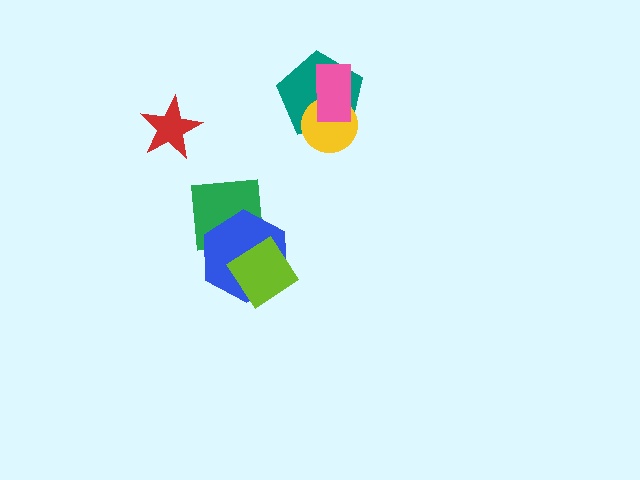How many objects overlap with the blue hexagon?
2 objects overlap with the blue hexagon.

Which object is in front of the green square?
The blue hexagon is in front of the green square.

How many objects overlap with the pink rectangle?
2 objects overlap with the pink rectangle.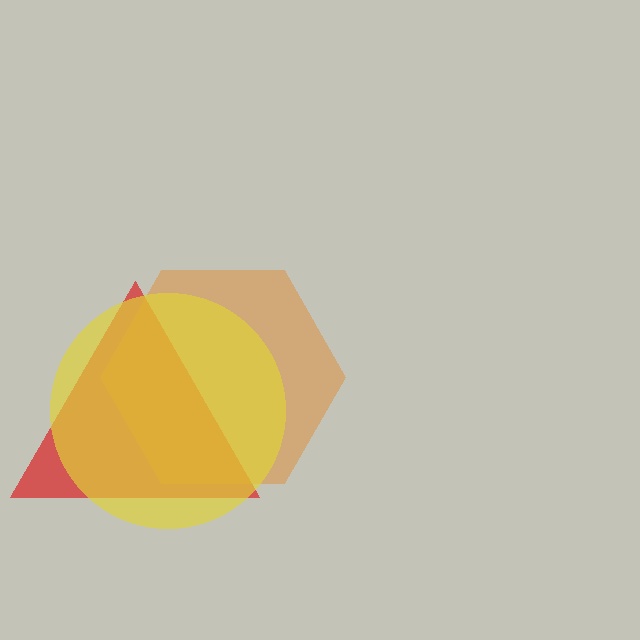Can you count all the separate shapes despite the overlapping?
Yes, there are 3 separate shapes.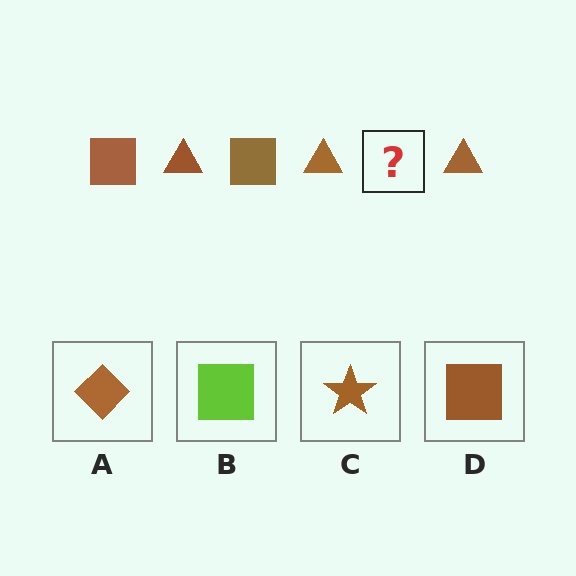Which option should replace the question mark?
Option D.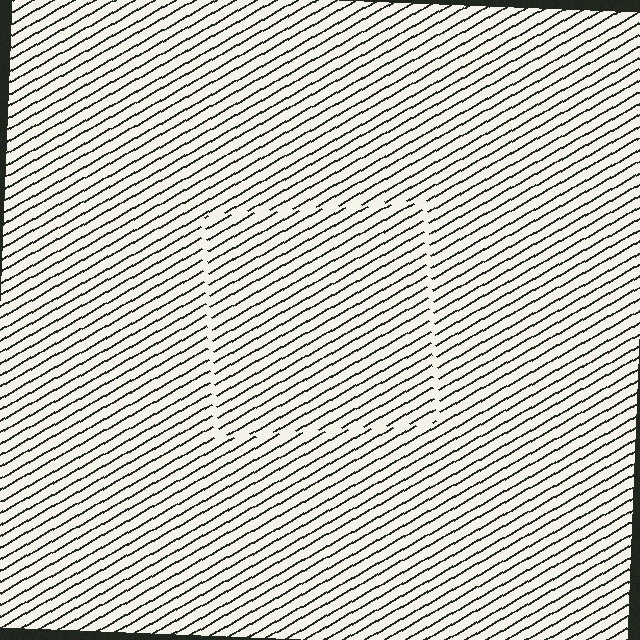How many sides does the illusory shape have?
4 sides — the line-ends trace a square.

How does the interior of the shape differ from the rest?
The interior of the shape contains the same grating, shifted by half a period — the contour is defined by the phase discontinuity where line-ends from the inner and outer gratings abut.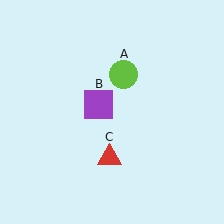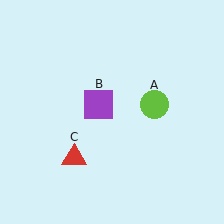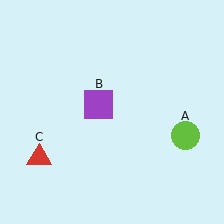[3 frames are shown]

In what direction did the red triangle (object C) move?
The red triangle (object C) moved left.